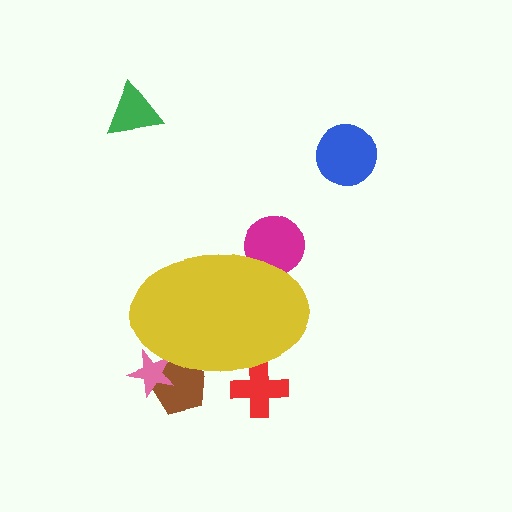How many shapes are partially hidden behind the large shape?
4 shapes are partially hidden.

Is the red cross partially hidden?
Yes, the red cross is partially hidden behind the yellow ellipse.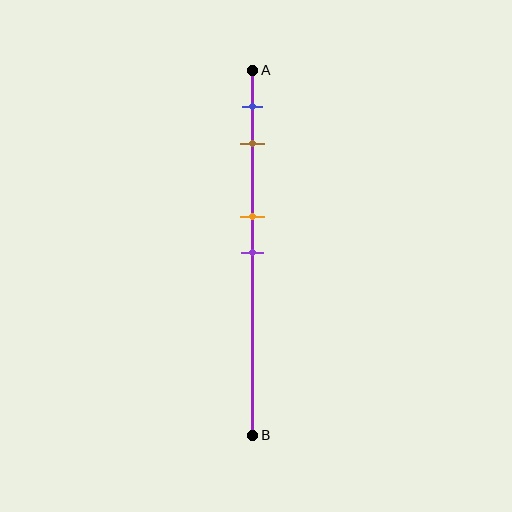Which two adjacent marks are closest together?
The orange and purple marks are the closest adjacent pair.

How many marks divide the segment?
There are 4 marks dividing the segment.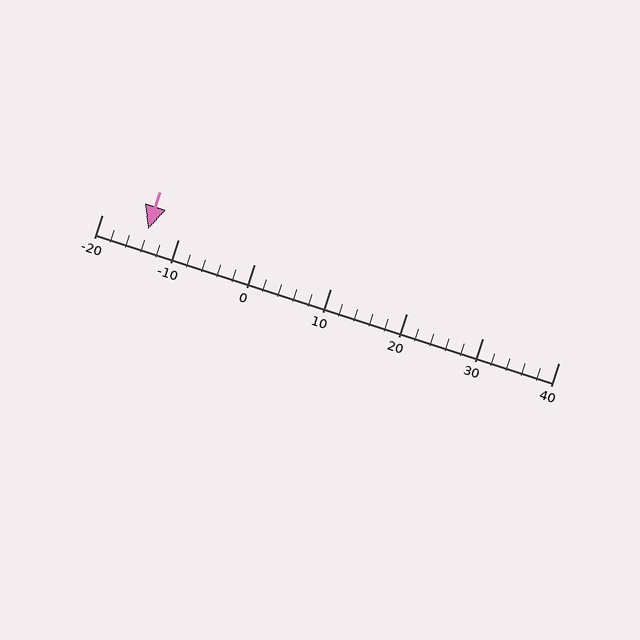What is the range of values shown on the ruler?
The ruler shows values from -20 to 40.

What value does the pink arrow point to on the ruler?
The pink arrow points to approximately -14.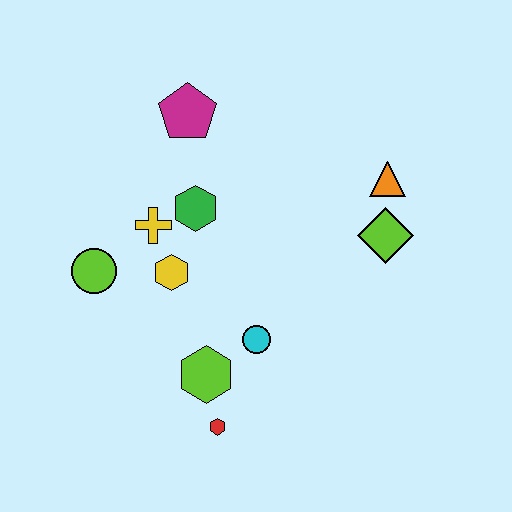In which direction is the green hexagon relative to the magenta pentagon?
The green hexagon is below the magenta pentagon.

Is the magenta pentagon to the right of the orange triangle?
No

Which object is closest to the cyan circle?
The lime hexagon is closest to the cyan circle.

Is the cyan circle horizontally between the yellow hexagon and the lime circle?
No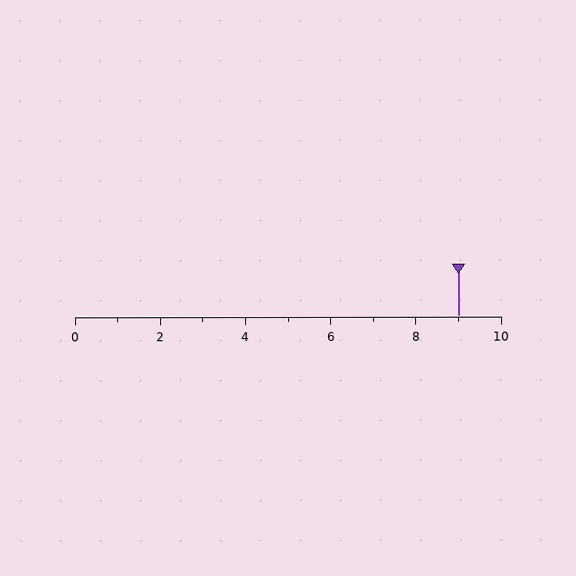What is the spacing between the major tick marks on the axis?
The major ticks are spaced 2 apart.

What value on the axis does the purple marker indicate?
The marker indicates approximately 9.